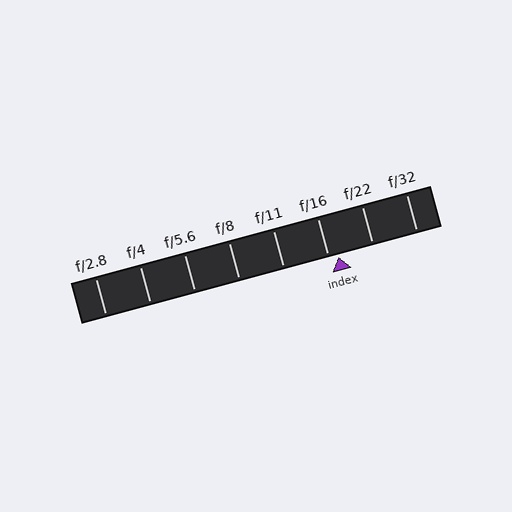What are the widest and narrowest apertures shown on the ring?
The widest aperture shown is f/2.8 and the narrowest is f/32.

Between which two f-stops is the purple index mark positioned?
The index mark is between f/16 and f/22.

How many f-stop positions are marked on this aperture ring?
There are 8 f-stop positions marked.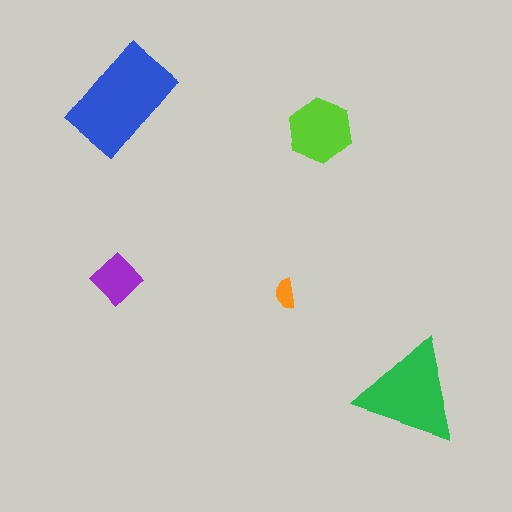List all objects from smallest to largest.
The orange semicircle, the purple diamond, the lime hexagon, the green triangle, the blue rectangle.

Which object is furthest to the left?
The blue rectangle is leftmost.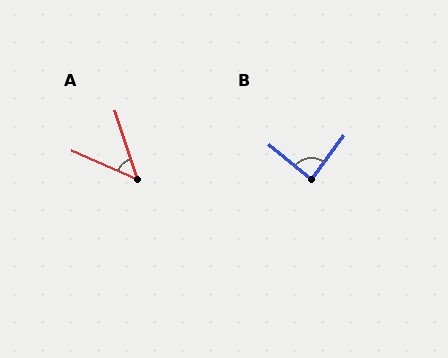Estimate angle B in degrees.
Approximately 88 degrees.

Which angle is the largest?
B, at approximately 88 degrees.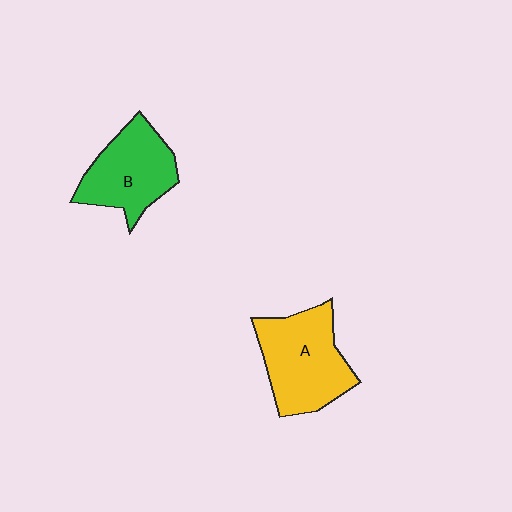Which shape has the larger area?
Shape A (yellow).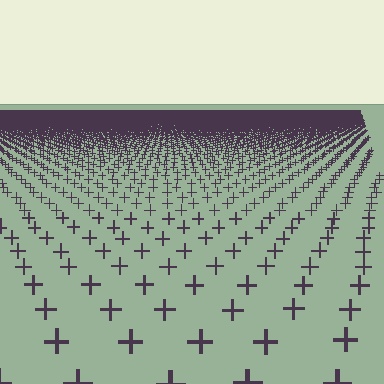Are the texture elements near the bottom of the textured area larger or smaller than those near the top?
Larger. Near the bottom, elements are closer to the viewer and appear at a bigger on-screen size.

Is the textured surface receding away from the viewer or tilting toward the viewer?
The surface is receding away from the viewer. Texture elements get smaller and denser toward the top.